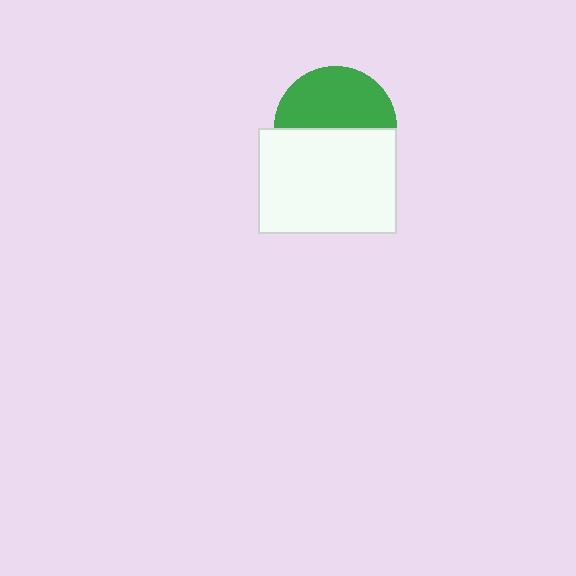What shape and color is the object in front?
The object in front is a white rectangle.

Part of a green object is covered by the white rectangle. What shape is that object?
It is a circle.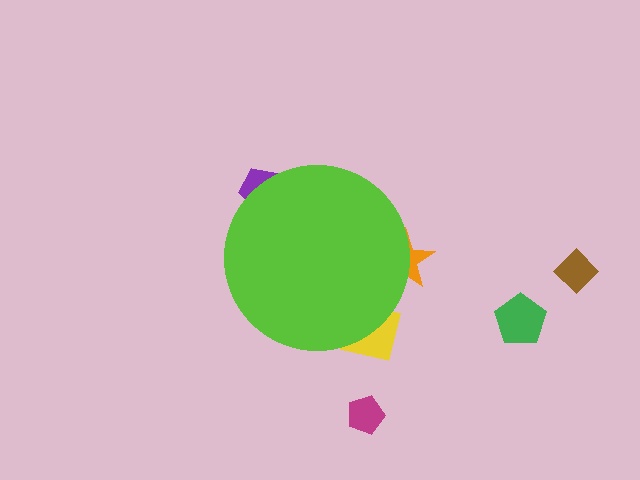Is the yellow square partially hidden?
Yes, the yellow square is partially hidden behind the lime circle.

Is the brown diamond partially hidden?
No, the brown diamond is fully visible.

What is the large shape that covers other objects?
A lime circle.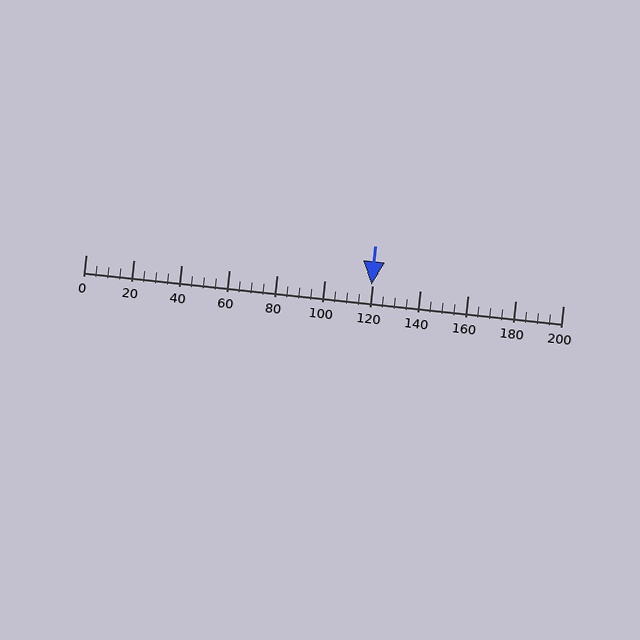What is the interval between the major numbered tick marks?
The major tick marks are spaced 20 units apart.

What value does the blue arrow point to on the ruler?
The blue arrow points to approximately 120.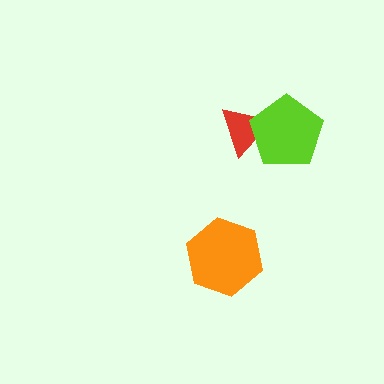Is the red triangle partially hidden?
Yes, it is partially covered by another shape.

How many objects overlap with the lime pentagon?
1 object overlaps with the lime pentagon.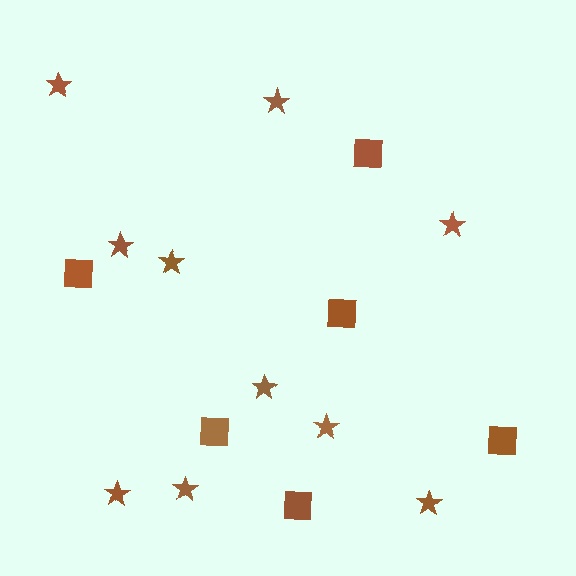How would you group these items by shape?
There are 2 groups: one group of squares (6) and one group of stars (10).